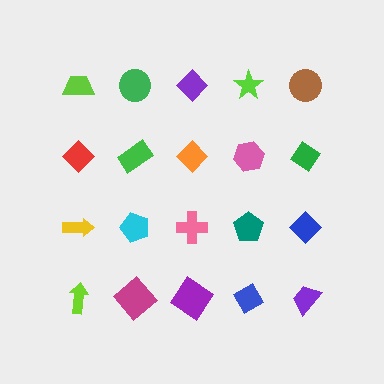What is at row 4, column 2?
A magenta diamond.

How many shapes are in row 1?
5 shapes.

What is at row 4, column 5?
A purple trapezoid.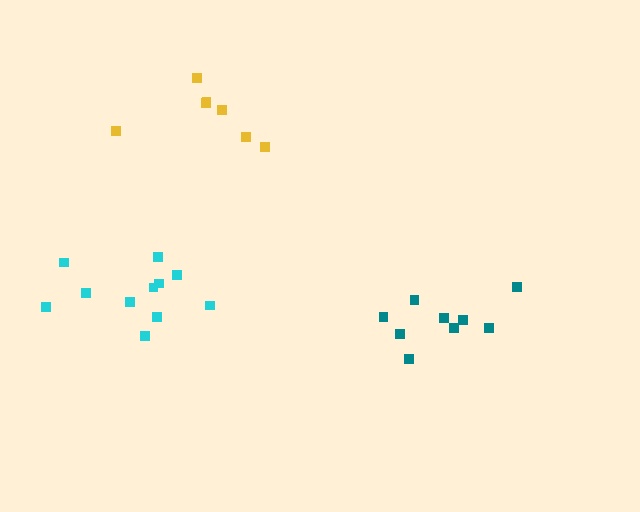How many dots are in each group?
Group 1: 11 dots, Group 2: 7 dots, Group 3: 9 dots (27 total).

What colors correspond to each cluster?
The clusters are colored: cyan, yellow, teal.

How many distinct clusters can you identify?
There are 3 distinct clusters.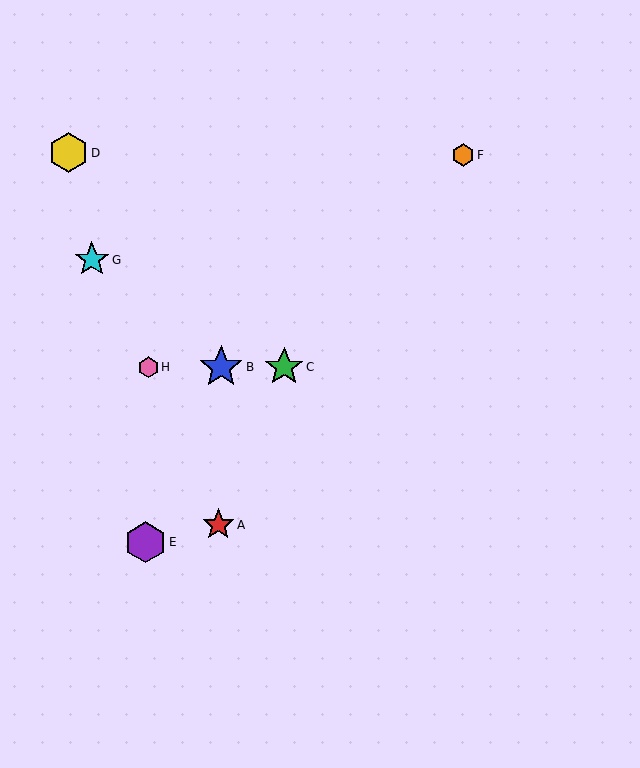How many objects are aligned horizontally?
3 objects (B, C, H) are aligned horizontally.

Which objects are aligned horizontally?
Objects B, C, H are aligned horizontally.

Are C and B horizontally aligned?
Yes, both are at y≈367.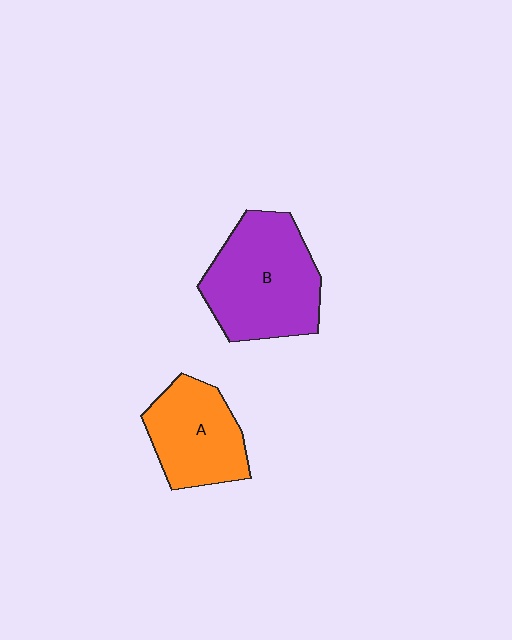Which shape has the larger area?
Shape B (purple).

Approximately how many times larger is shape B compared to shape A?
Approximately 1.4 times.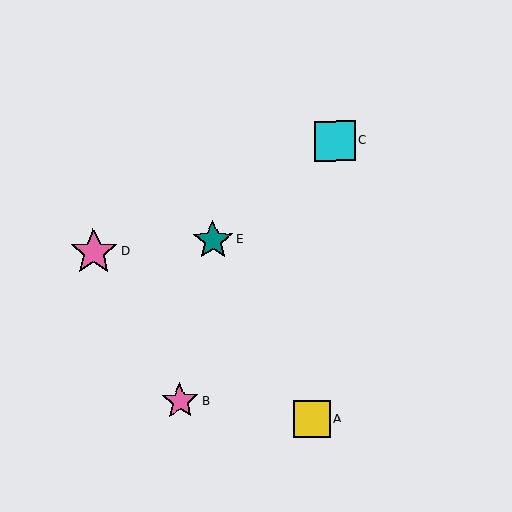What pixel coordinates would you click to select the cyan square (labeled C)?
Click at (335, 141) to select the cyan square C.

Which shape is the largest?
The pink star (labeled D) is the largest.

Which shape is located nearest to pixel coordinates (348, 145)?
The cyan square (labeled C) at (335, 141) is nearest to that location.